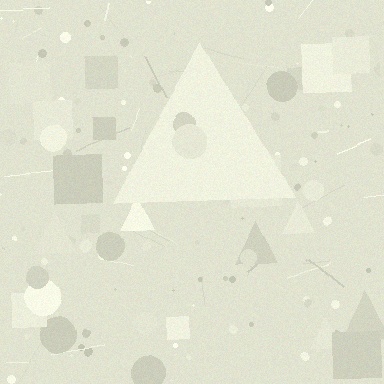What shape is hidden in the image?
A triangle is hidden in the image.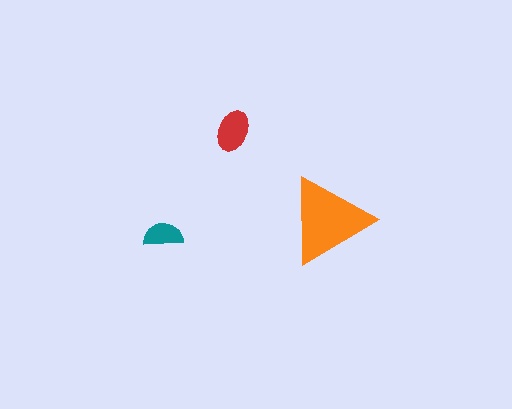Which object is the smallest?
The teal semicircle.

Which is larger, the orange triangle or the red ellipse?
The orange triangle.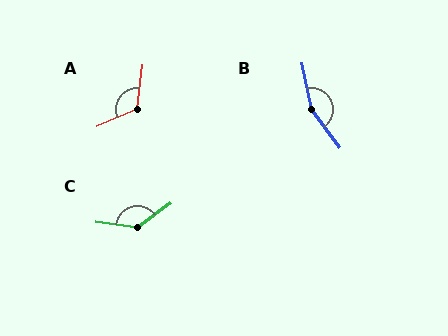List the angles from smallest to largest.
A (120°), C (136°), B (155°).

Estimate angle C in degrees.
Approximately 136 degrees.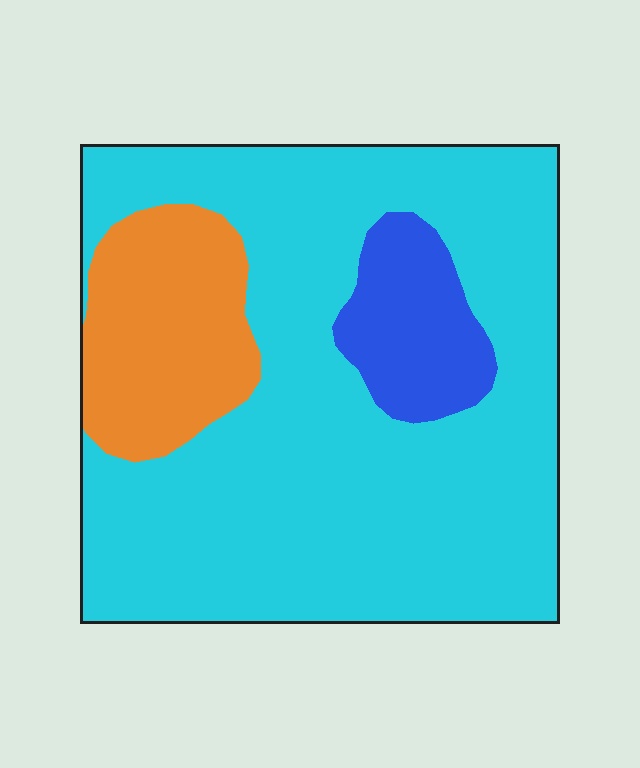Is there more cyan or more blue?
Cyan.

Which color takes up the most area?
Cyan, at roughly 75%.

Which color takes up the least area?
Blue, at roughly 10%.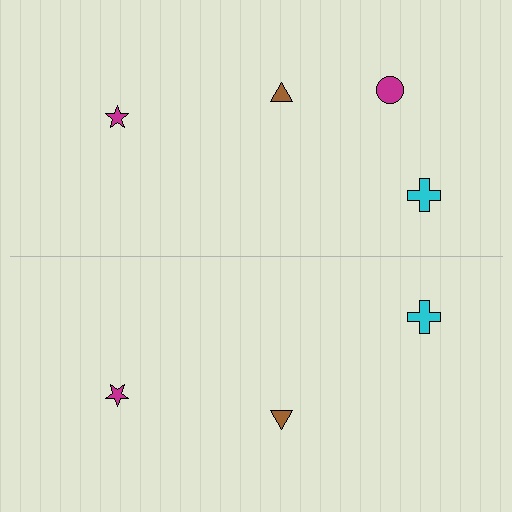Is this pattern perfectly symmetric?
No, the pattern is not perfectly symmetric. A magenta circle is missing from the bottom side.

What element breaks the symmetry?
A magenta circle is missing from the bottom side.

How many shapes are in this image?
There are 7 shapes in this image.